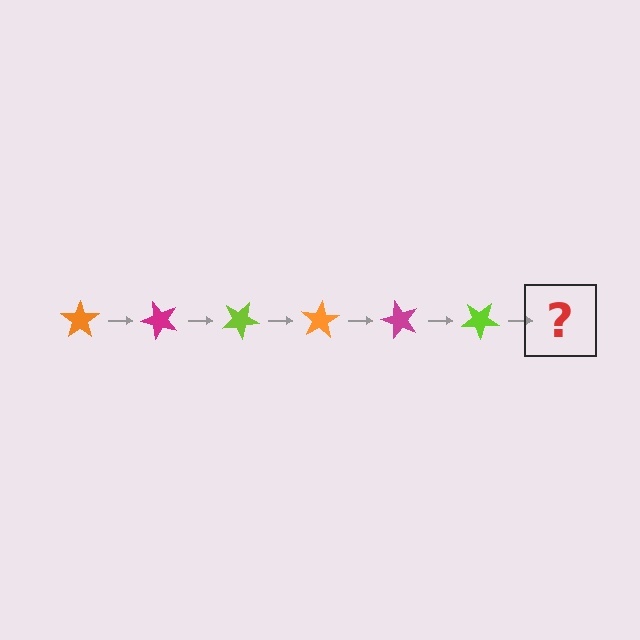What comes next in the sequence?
The next element should be an orange star, rotated 300 degrees from the start.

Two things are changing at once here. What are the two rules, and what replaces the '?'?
The two rules are that it rotates 50 degrees each step and the color cycles through orange, magenta, and lime. The '?' should be an orange star, rotated 300 degrees from the start.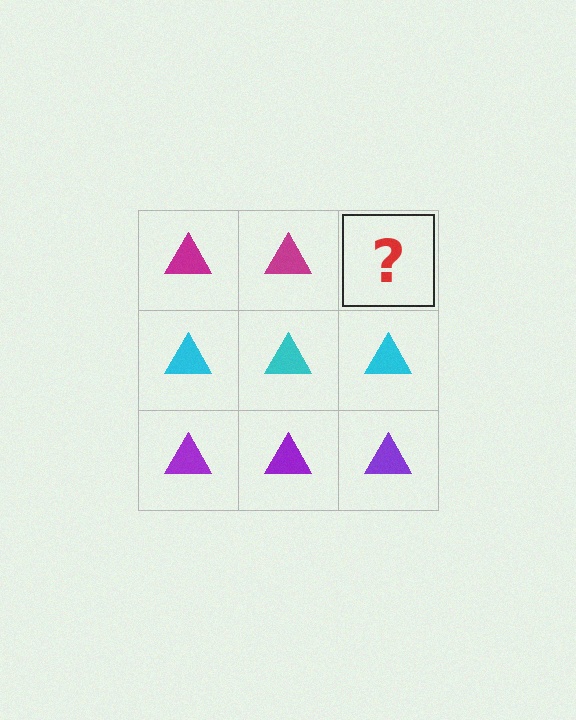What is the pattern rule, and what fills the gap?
The rule is that each row has a consistent color. The gap should be filled with a magenta triangle.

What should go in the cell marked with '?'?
The missing cell should contain a magenta triangle.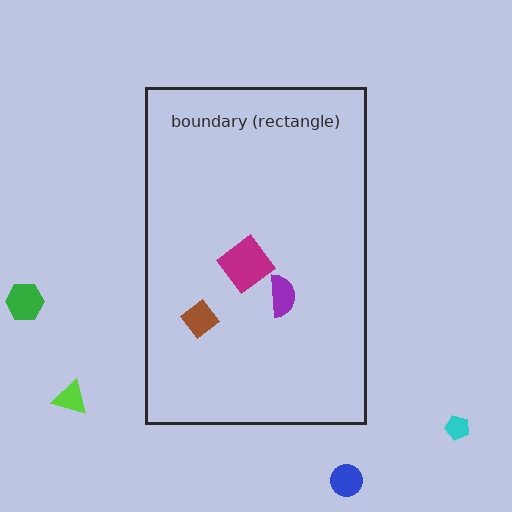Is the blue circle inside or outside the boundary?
Outside.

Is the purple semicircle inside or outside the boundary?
Inside.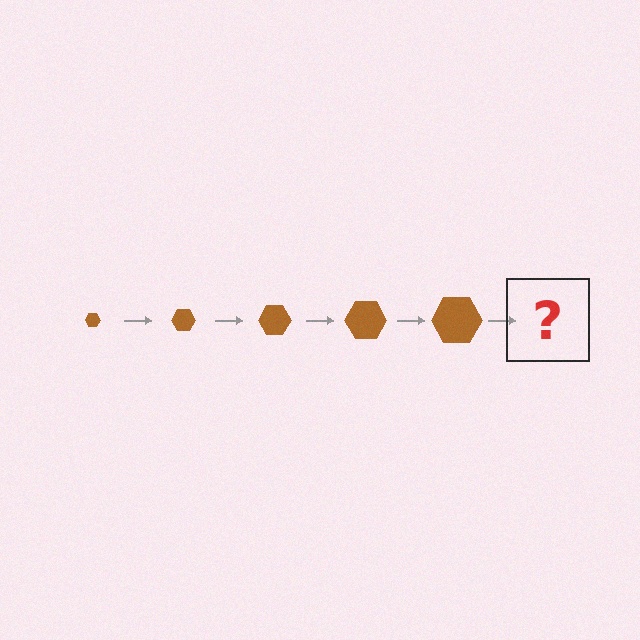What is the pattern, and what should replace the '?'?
The pattern is that the hexagon gets progressively larger each step. The '?' should be a brown hexagon, larger than the previous one.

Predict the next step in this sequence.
The next step is a brown hexagon, larger than the previous one.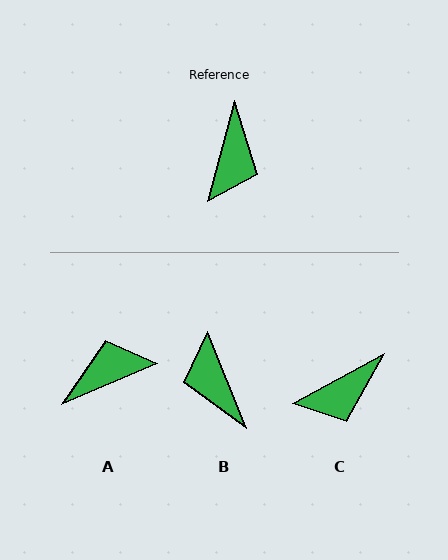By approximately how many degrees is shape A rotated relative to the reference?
Approximately 128 degrees counter-clockwise.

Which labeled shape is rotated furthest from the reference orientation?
B, about 143 degrees away.